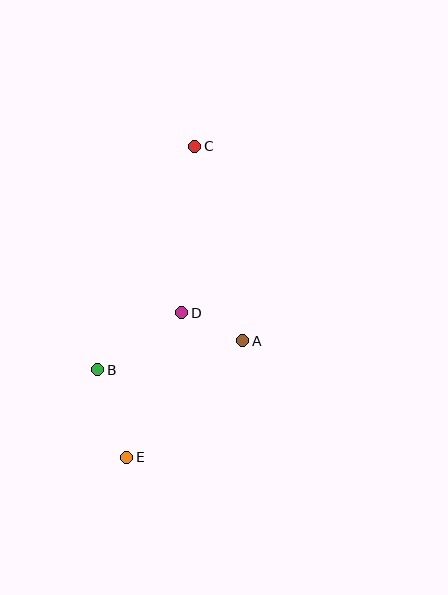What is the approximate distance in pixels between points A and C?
The distance between A and C is approximately 200 pixels.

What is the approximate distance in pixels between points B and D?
The distance between B and D is approximately 102 pixels.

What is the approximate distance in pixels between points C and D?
The distance between C and D is approximately 167 pixels.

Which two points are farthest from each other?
Points C and E are farthest from each other.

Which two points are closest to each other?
Points A and D are closest to each other.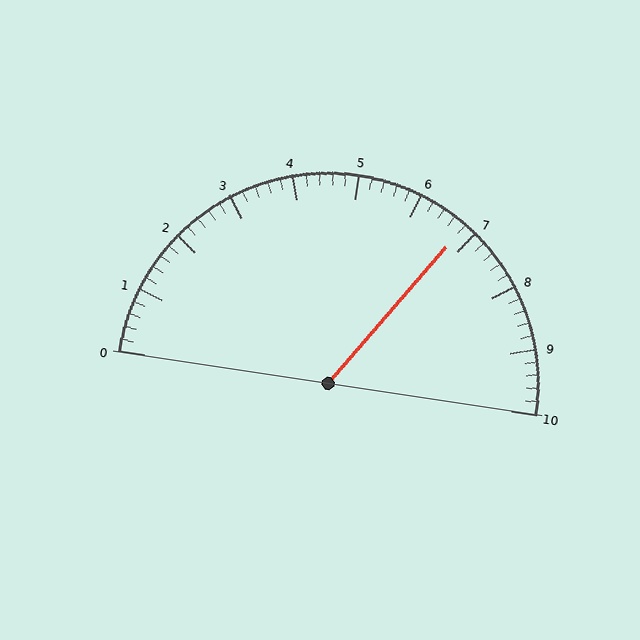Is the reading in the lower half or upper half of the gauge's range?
The reading is in the upper half of the range (0 to 10).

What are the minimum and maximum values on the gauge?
The gauge ranges from 0 to 10.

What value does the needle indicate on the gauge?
The needle indicates approximately 6.8.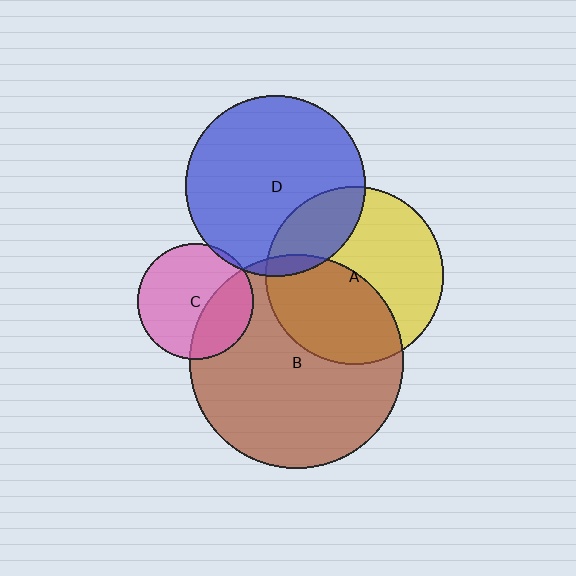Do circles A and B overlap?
Yes.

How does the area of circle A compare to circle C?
Approximately 2.4 times.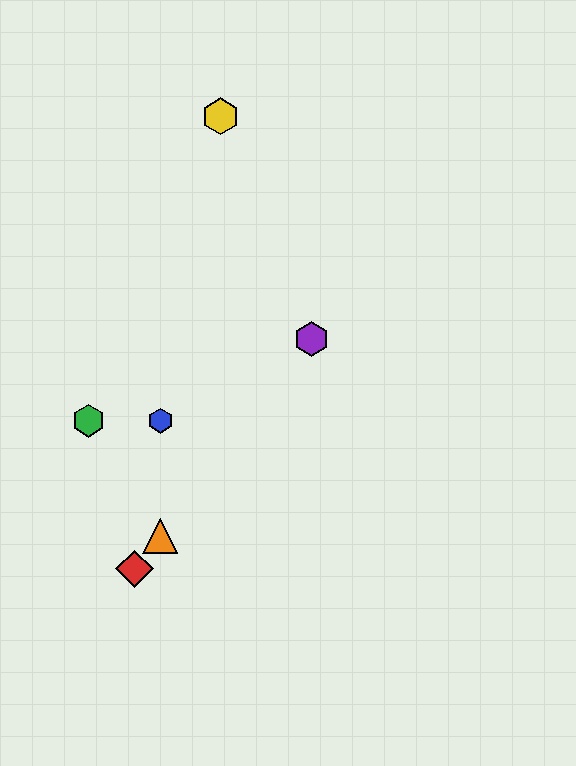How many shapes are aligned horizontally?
2 shapes (the blue hexagon, the green hexagon) are aligned horizontally.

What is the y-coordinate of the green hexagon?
The green hexagon is at y≈421.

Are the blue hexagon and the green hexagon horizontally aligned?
Yes, both are at y≈421.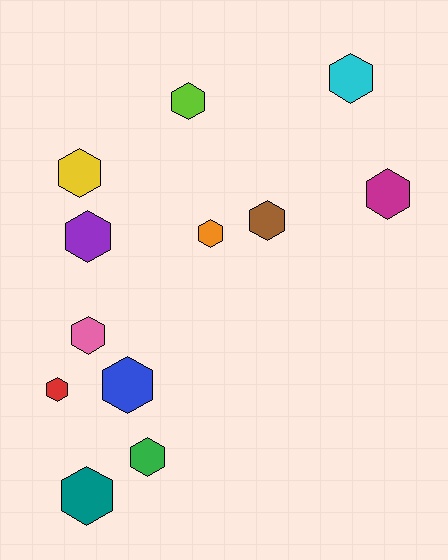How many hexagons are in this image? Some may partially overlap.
There are 12 hexagons.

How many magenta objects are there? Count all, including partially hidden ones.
There is 1 magenta object.